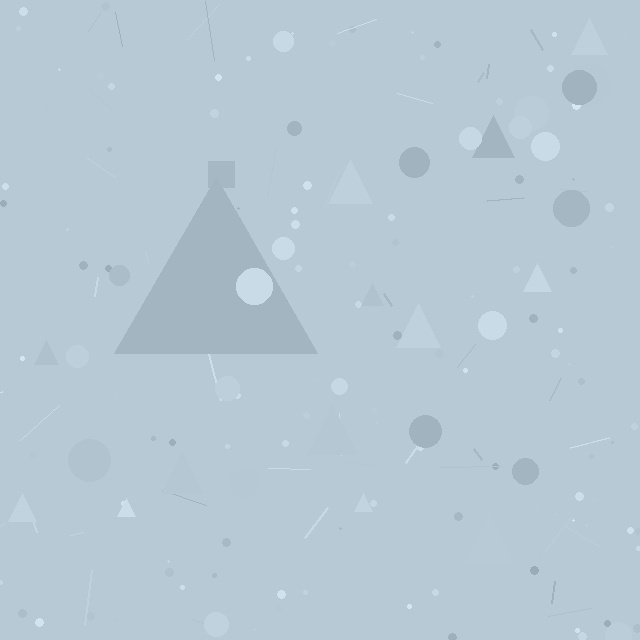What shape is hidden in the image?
A triangle is hidden in the image.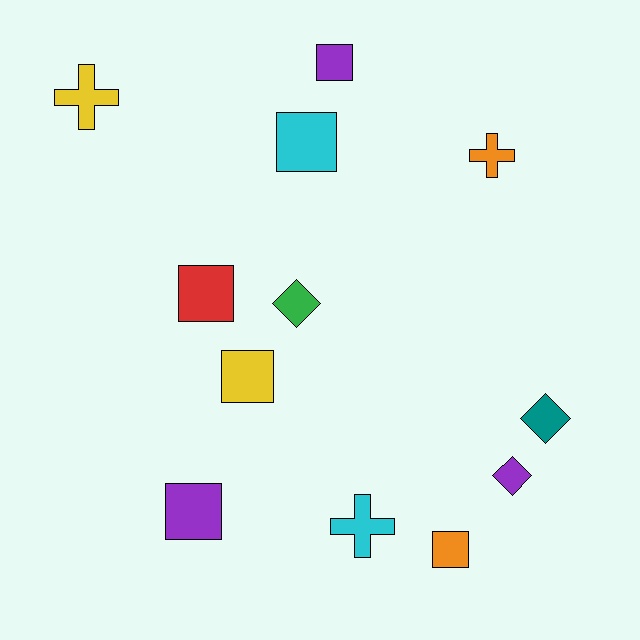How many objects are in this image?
There are 12 objects.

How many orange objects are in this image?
There are 2 orange objects.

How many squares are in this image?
There are 6 squares.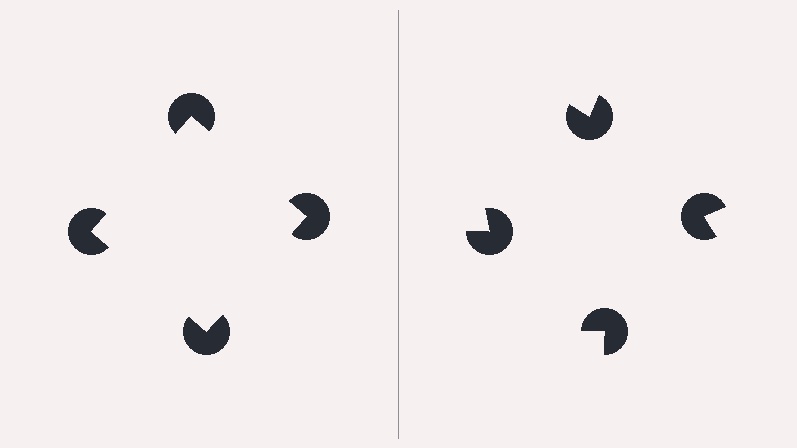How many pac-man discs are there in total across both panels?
8 — 4 on each side.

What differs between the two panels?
The pac-man discs are positioned identically on both sides; only the wedge orientations differ. On the left they align to a square; on the right they are misaligned.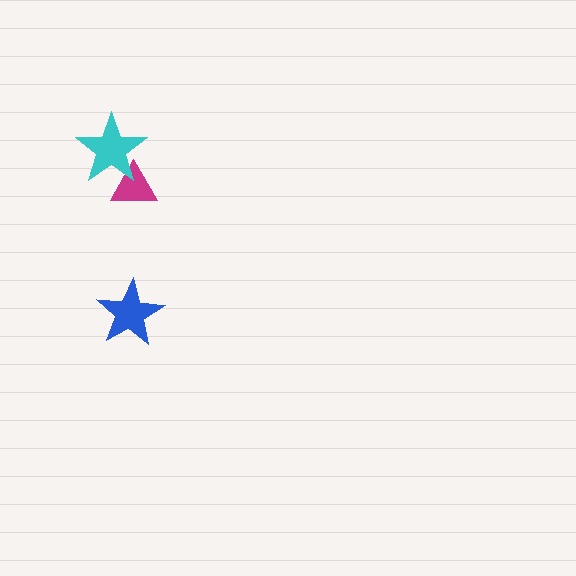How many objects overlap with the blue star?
0 objects overlap with the blue star.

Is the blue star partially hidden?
No, no other shape covers it.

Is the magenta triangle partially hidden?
Yes, it is partially covered by another shape.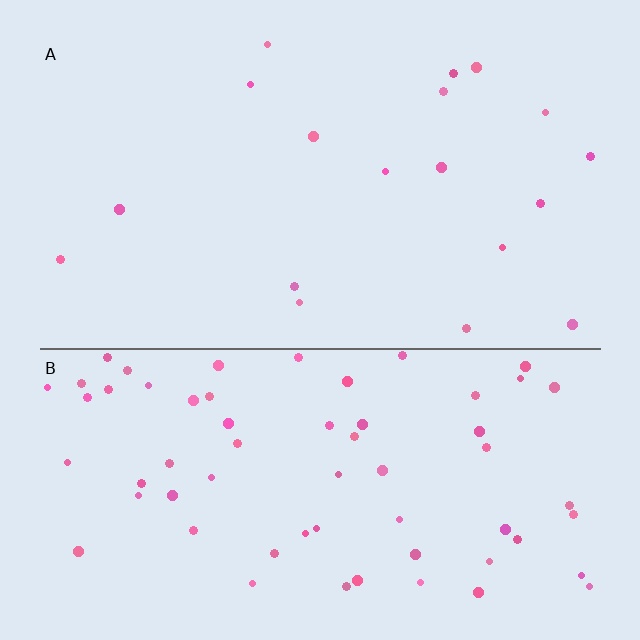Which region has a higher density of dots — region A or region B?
B (the bottom).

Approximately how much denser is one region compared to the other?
Approximately 3.5× — region B over region A.